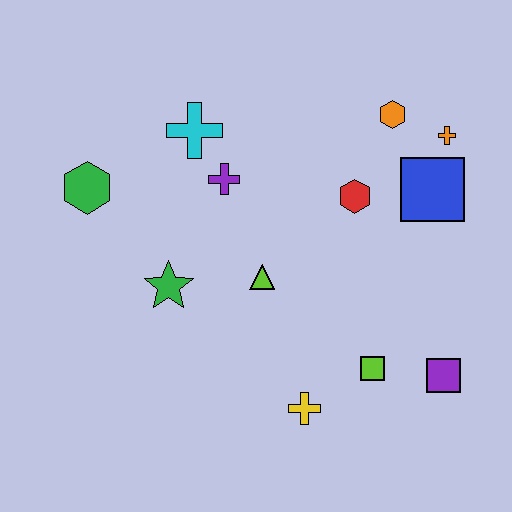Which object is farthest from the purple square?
The green hexagon is farthest from the purple square.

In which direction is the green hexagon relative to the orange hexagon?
The green hexagon is to the left of the orange hexagon.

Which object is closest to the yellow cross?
The lime square is closest to the yellow cross.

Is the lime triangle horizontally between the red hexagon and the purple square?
No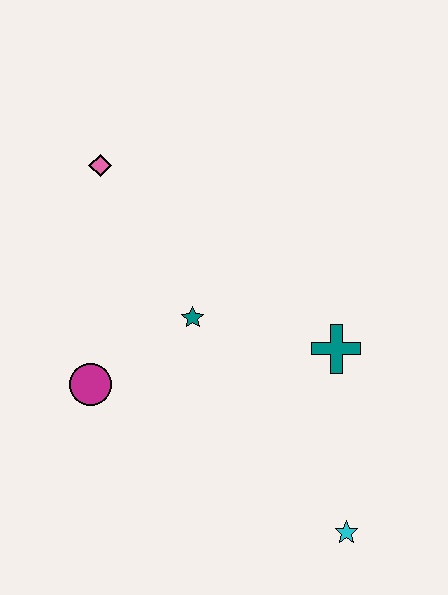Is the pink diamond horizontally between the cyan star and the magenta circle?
Yes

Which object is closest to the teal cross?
The teal star is closest to the teal cross.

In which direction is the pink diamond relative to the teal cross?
The pink diamond is to the left of the teal cross.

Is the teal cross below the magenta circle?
No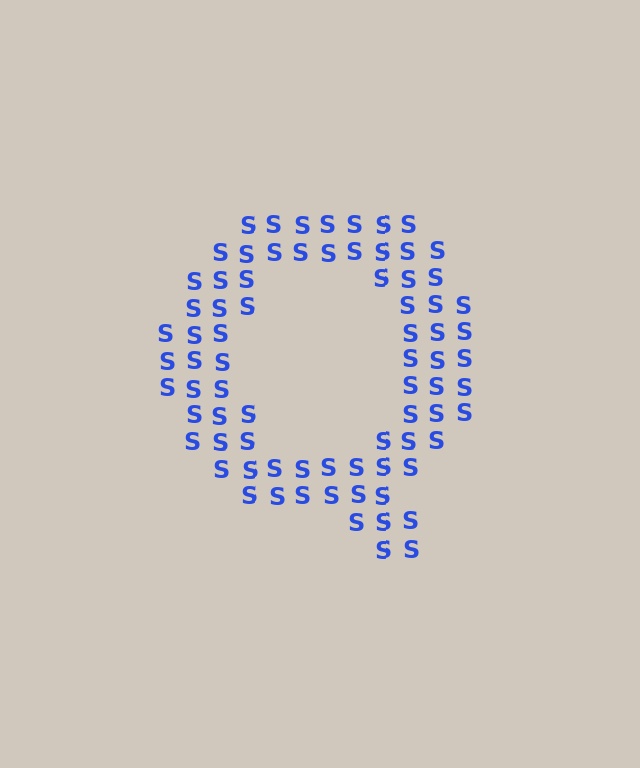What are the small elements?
The small elements are letter S's.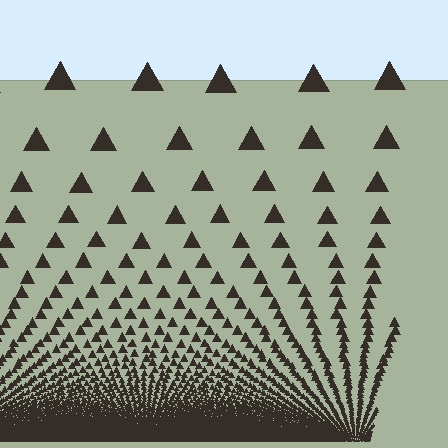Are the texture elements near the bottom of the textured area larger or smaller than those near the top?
Smaller. The gradient is inverted — elements near the bottom are smaller and denser.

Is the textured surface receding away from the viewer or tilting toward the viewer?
The surface appears to tilt toward the viewer. Texture elements get larger and sparser toward the top.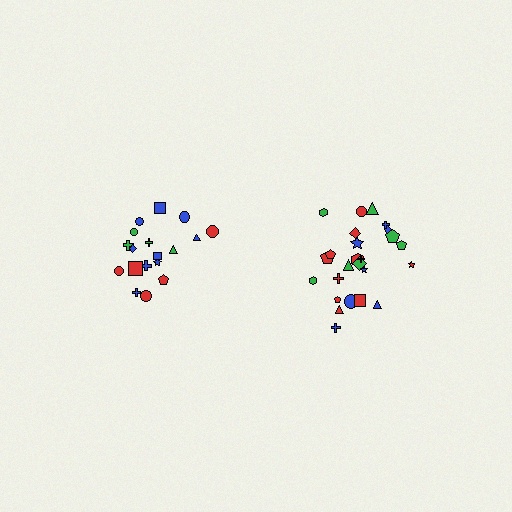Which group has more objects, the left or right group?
The right group.